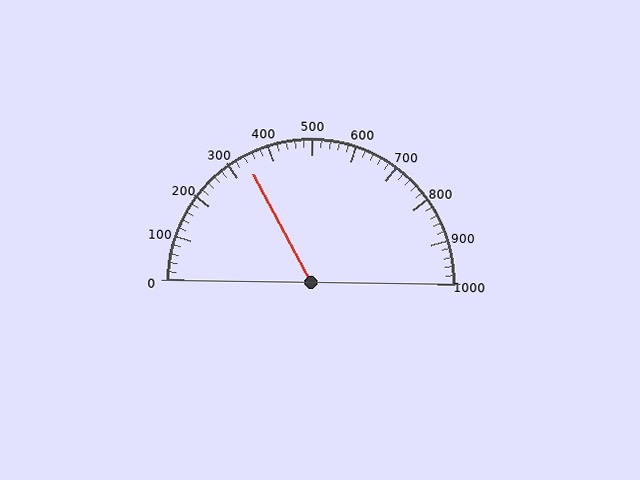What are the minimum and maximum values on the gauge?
The gauge ranges from 0 to 1000.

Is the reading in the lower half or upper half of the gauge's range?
The reading is in the lower half of the range (0 to 1000).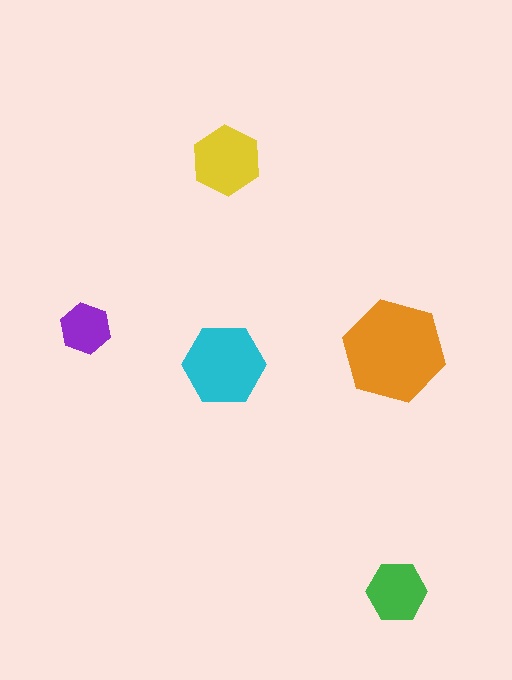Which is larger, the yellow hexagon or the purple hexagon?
The yellow one.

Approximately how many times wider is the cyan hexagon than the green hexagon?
About 1.5 times wider.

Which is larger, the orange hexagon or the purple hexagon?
The orange one.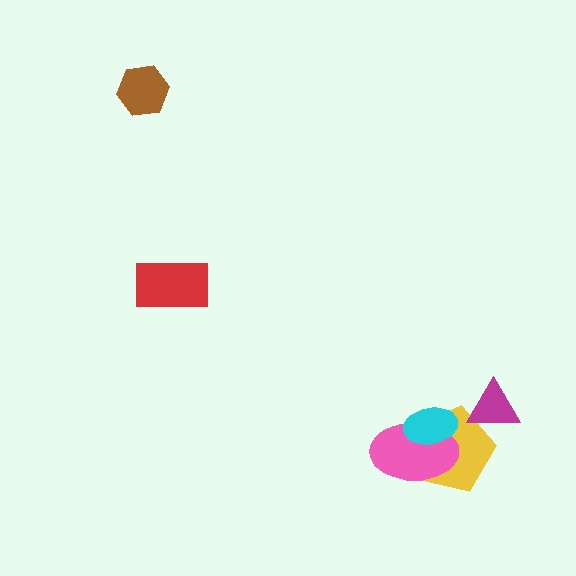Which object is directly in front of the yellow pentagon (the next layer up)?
The pink ellipse is directly in front of the yellow pentagon.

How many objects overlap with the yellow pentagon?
3 objects overlap with the yellow pentagon.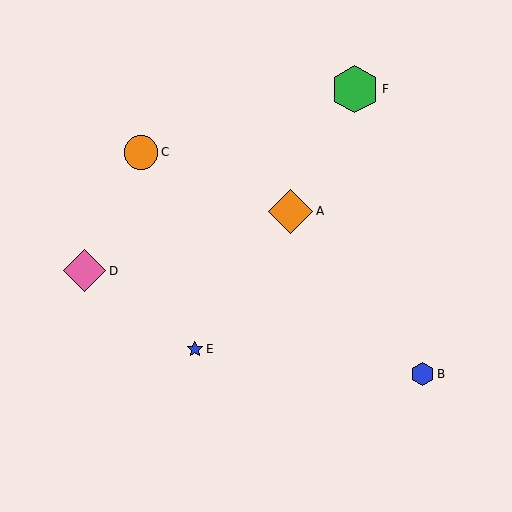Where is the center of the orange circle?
The center of the orange circle is at (141, 152).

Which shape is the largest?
The green hexagon (labeled F) is the largest.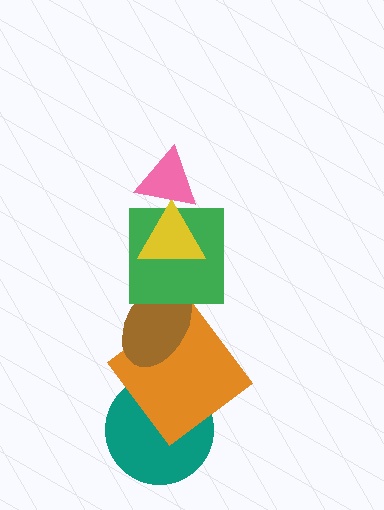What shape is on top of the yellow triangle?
The pink triangle is on top of the yellow triangle.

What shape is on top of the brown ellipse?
The green square is on top of the brown ellipse.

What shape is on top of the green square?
The yellow triangle is on top of the green square.